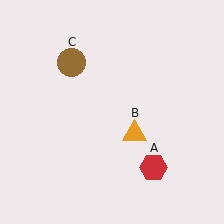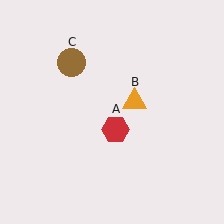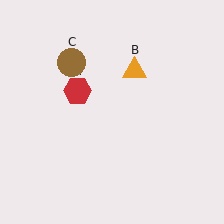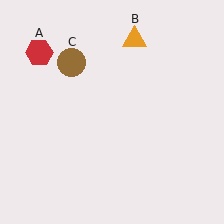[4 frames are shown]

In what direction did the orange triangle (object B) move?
The orange triangle (object B) moved up.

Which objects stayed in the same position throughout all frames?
Brown circle (object C) remained stationary.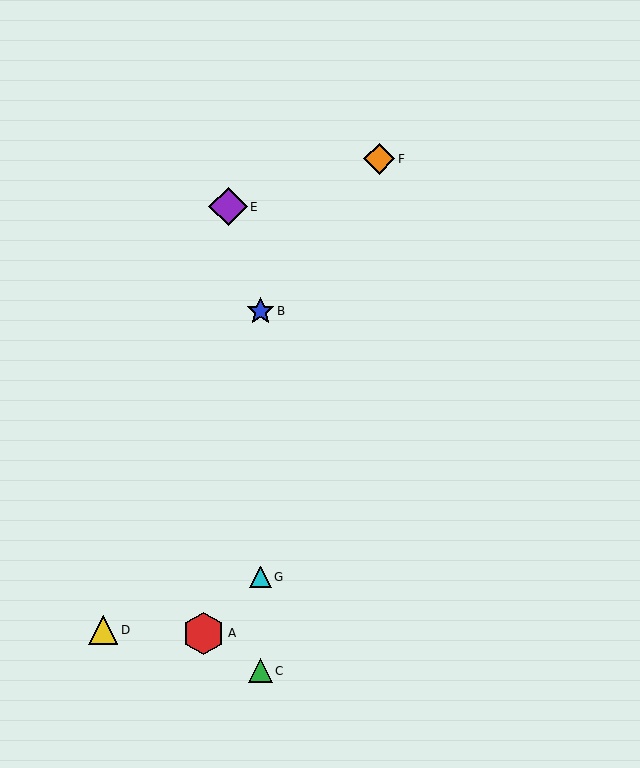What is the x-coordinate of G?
Object G is at x≈260.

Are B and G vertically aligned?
Yes, both are at x≈260.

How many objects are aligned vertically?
3 objects (B, C, G) are aligned vertically.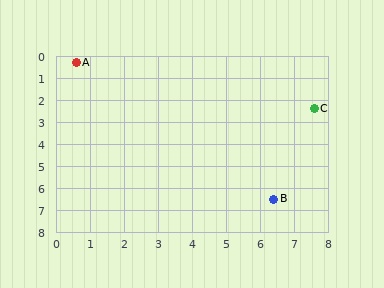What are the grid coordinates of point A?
Point A is at approximately (0.6, 0.3).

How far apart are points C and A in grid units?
Points C and A are about 7.3 grid units apart.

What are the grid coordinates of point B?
Point B is at approximately (6.4, 6.5).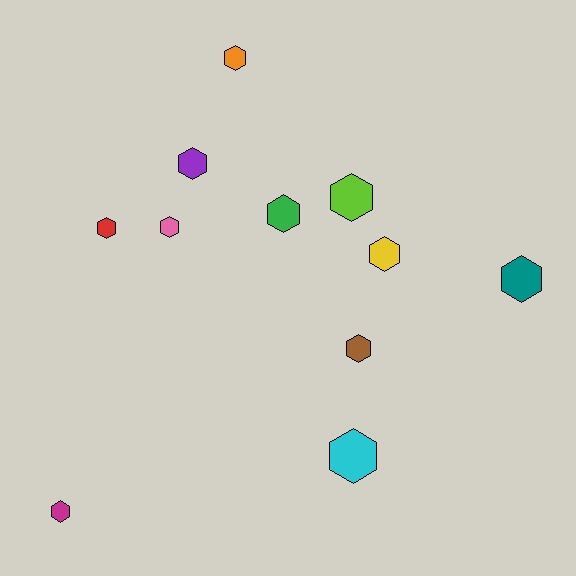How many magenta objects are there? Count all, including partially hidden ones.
There is 1 magenta object.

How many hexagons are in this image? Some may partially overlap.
There are 11 hexagons.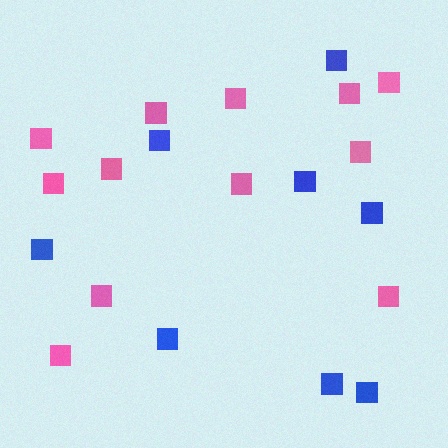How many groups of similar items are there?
There are 2 groups: one group of pink squares (12) and one group of blue squares (8).